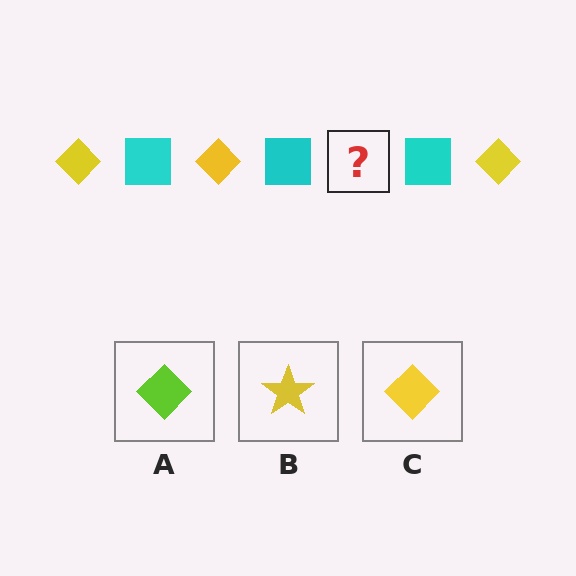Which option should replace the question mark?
Option C.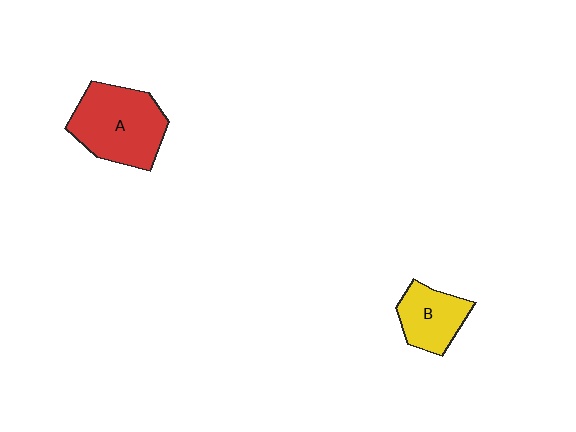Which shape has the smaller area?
Shape B (yellow).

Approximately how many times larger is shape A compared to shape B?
Approximately 1.7 times.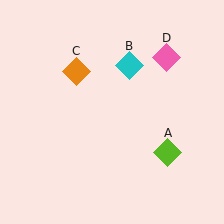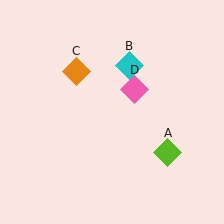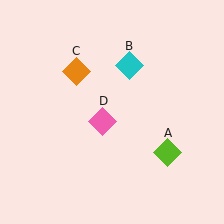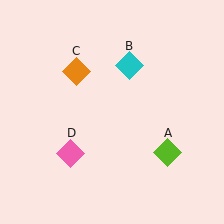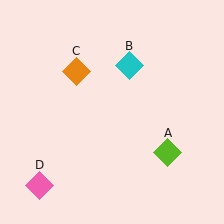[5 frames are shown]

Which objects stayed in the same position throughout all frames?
Lime diamond (object A) and cyan diamond (object B) and orange diamond (object C) remained stationary.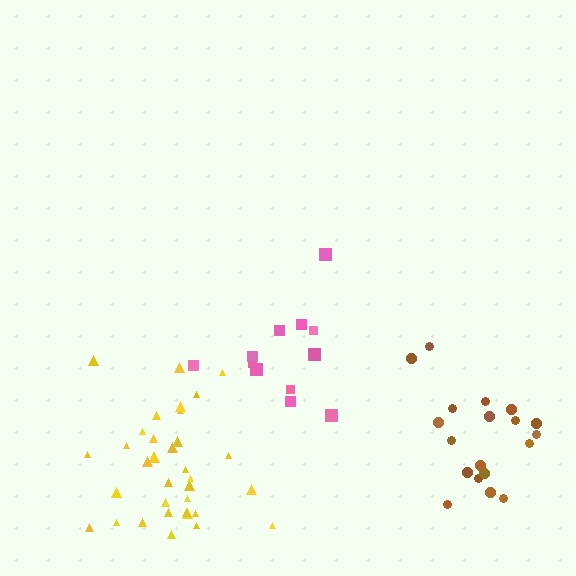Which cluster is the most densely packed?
Yellow.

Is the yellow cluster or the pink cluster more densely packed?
Yellow.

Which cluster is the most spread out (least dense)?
Pink.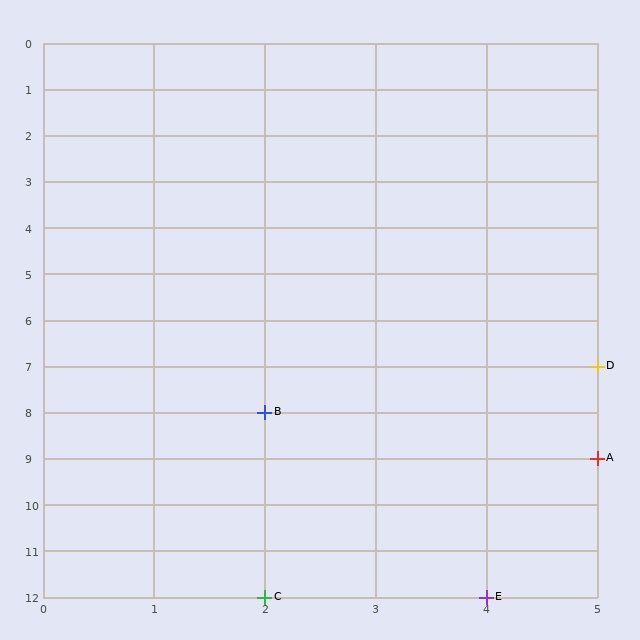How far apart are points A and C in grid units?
Points A and C are 3 columns and 3 rows apart (about 4.2 grid units diagonally).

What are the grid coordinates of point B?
Point B is at grid coordinates (2, 8).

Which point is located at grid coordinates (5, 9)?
Point A is at (5, 9).